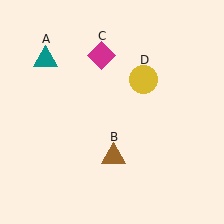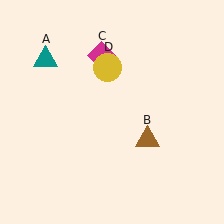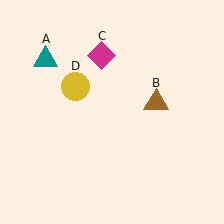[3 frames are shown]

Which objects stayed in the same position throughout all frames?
Teal triangle (object A) and magenta diamond (object C) remained stationary.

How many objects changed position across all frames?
2 objects changed position: brown triangle (object B), yellow circle (object D).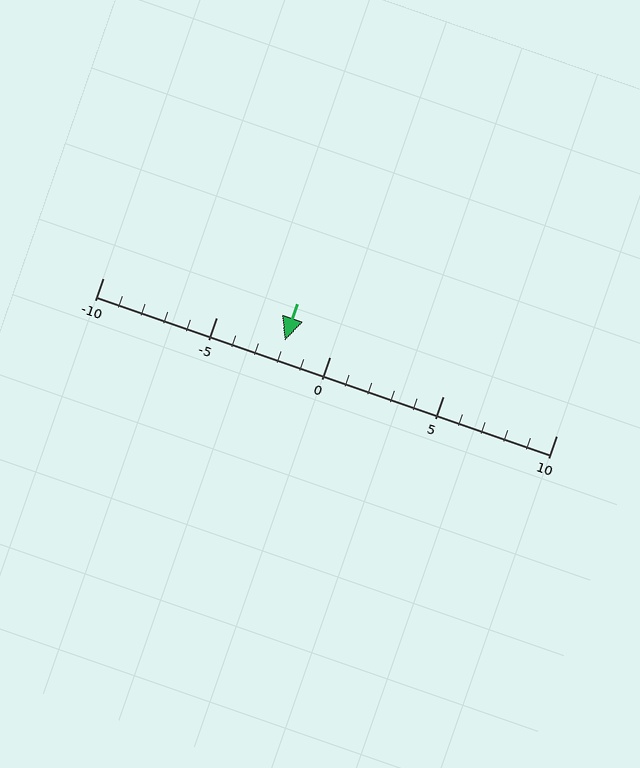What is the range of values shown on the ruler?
The ruler shows values from -10 to 10.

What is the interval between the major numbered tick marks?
The major tick marks are spaced 5 units apart.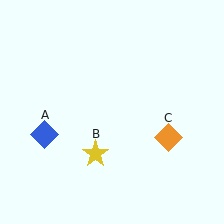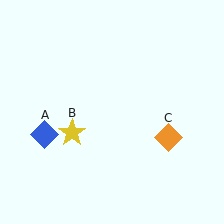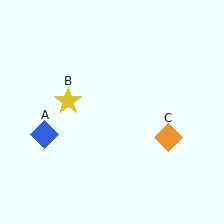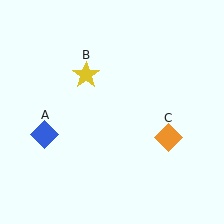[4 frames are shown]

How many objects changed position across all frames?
1 object changed position: yellow star (object B).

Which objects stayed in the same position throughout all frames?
Blue diamond (object A) and orange diamond (object C) remained stationary.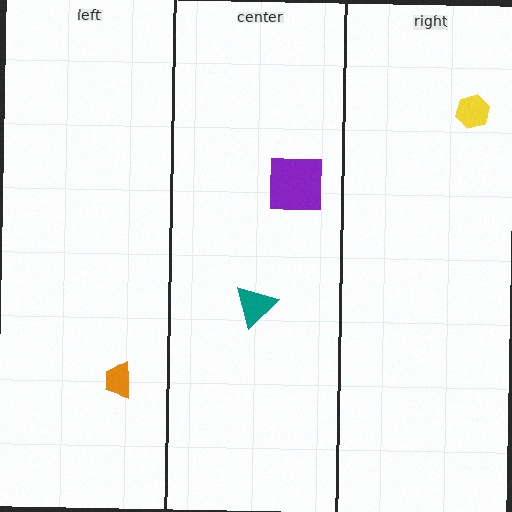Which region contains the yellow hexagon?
The right region.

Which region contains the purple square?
The center region.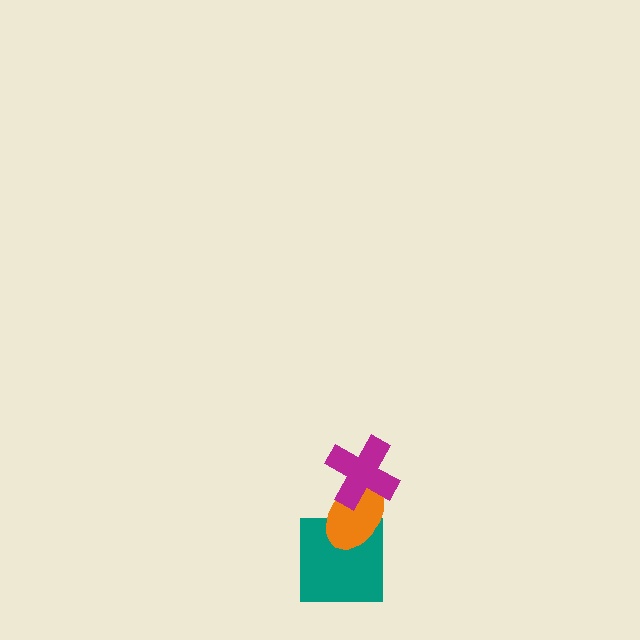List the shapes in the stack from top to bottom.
From top to bottom: the magenta cross, the orange ellipse, the teal square.